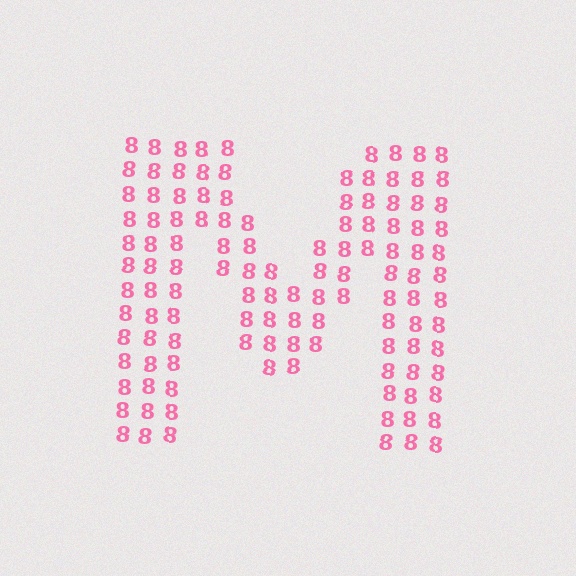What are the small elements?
The small elements are digit 8's.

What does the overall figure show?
The overall figure shows the letter M.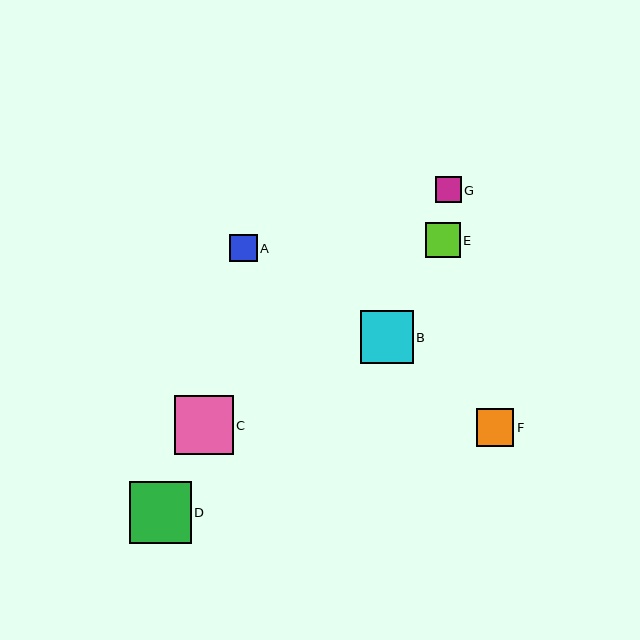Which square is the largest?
Square D is the largest with a size of approximately 62 pixels.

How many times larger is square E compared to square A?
Square E is approximately 1.3 times the size of square A.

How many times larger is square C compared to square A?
Square C is approximately 2.1 times the size of square A.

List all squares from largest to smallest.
From largest to smallest: D, C, B, F, E, A, G.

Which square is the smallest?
Square G is the smallest with a size of approximately 26 pixels.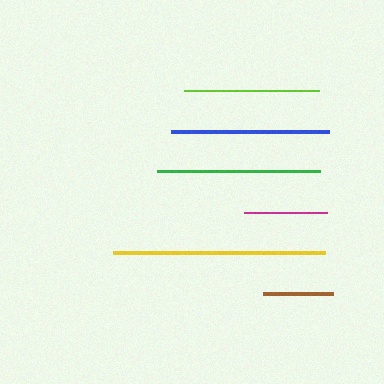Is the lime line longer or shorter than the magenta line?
The lime line is longer than the magenta line.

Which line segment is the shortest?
The brown line is the shortest at approximately 70 pixels.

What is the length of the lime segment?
The lime segment is approximately 135 pixels long.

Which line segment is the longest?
The yellow line is the longest at approximately 212 pixels.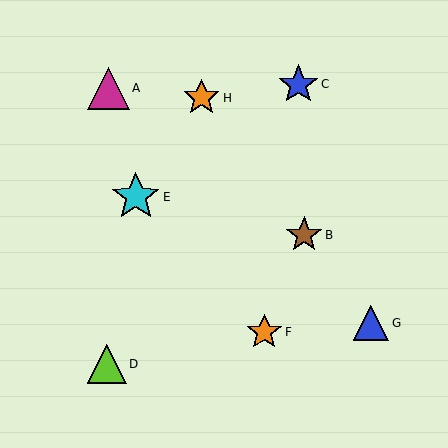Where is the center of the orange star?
The center of the orange star is at (201, 98).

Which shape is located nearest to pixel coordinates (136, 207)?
The cyan star (labeled E) at (136, 197) is nearest to that location.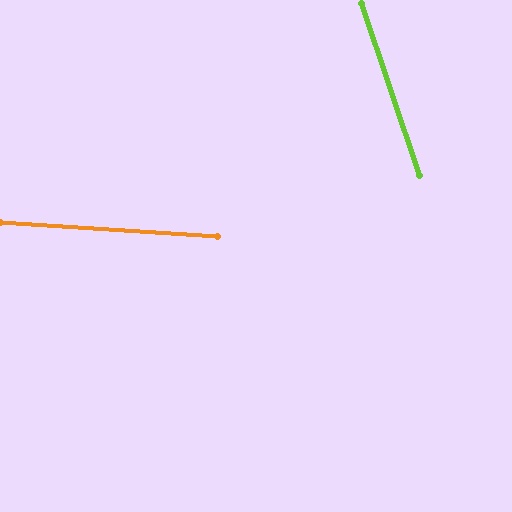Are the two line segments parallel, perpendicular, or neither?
Neither parallel nor perpendicular — they differ by about 68°.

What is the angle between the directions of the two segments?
Approximately 68 degrees.